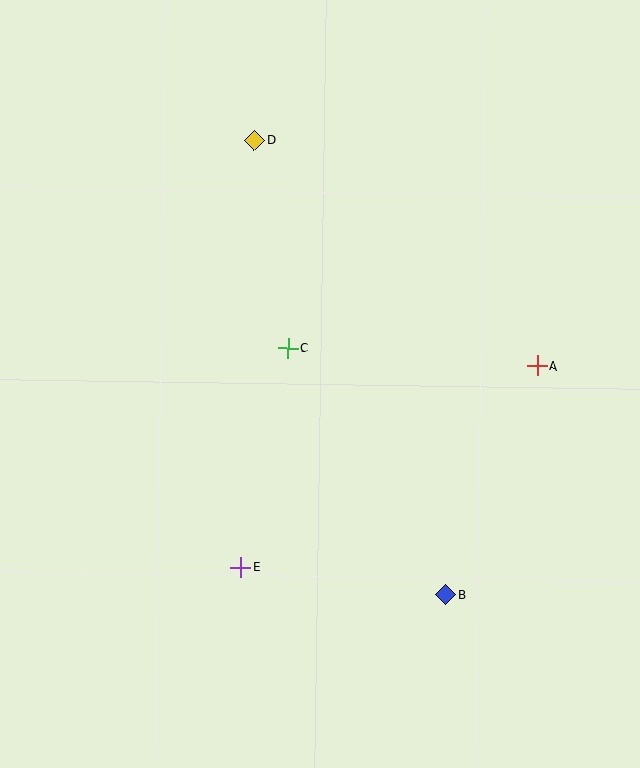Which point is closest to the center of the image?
Point C at (288, 348) is closest to the center.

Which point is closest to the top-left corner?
Point D is closest to the top-left corner.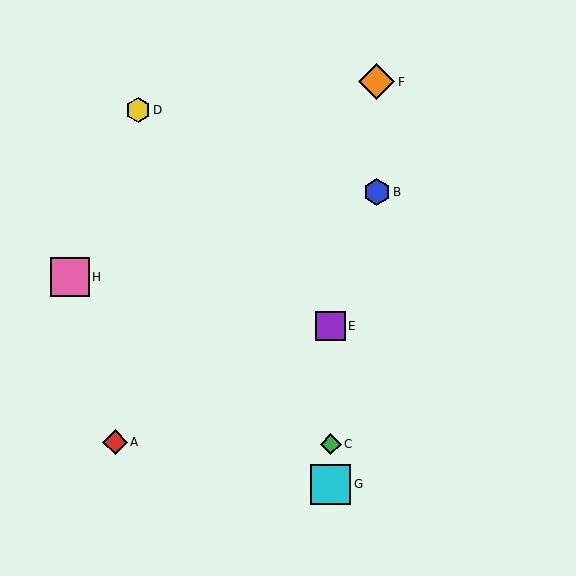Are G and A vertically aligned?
No, G is at x≈331 and A is at x≈115.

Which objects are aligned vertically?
Objects C, E, G are aligned vertically.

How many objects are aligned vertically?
3 objects (C, E, G) are aligned vertically.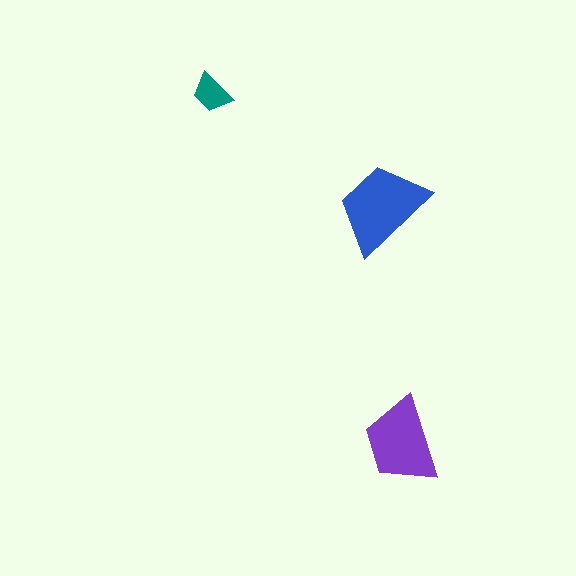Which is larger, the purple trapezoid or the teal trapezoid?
The purple one.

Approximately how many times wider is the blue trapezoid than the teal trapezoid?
About 2.5 times wider.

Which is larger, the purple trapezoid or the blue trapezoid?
The blue one.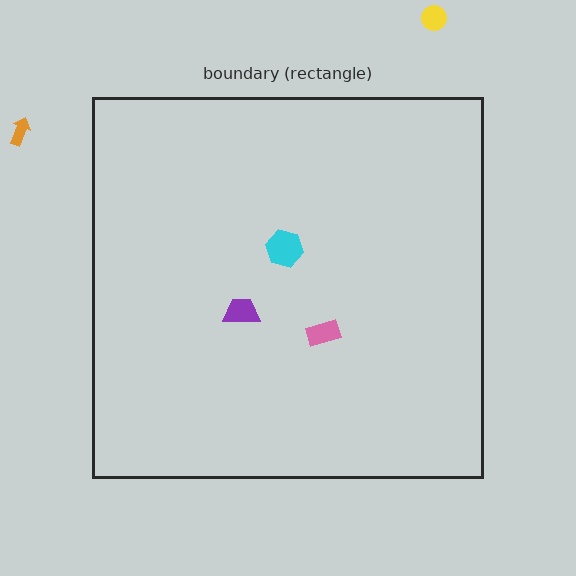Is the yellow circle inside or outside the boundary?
Outside.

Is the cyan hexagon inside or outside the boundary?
Inside.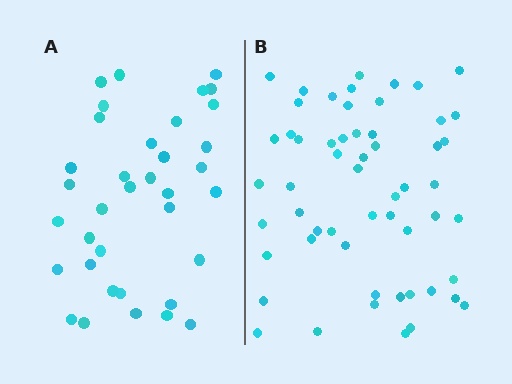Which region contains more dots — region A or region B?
Region B (the right region) has more dots.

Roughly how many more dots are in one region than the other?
Region B has approximately 20 more dots than region A.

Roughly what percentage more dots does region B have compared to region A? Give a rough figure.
About 55% more.